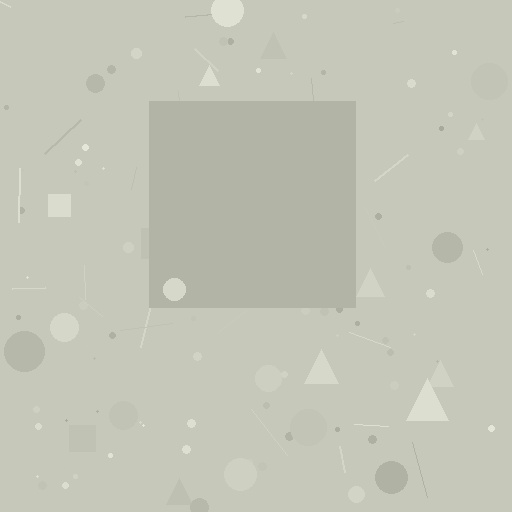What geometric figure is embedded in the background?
A square is embedded in the background.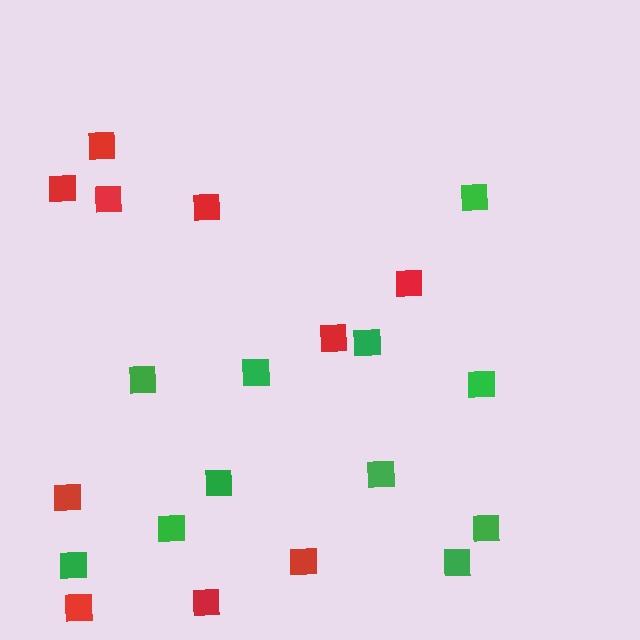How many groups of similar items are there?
There are 2 groups: one group of green squares (11) and one group of red squares (10).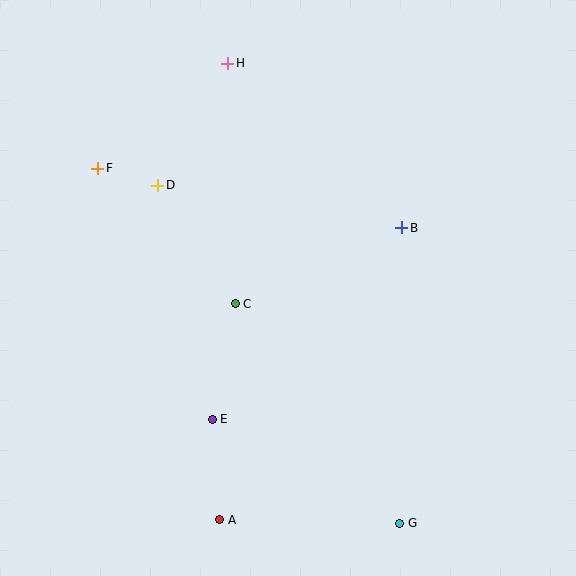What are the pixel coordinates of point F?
Point F is at (98, 168).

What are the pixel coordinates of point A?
Point A is at (220, 520).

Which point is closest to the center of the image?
Point C at (235, 304) is closest to the center.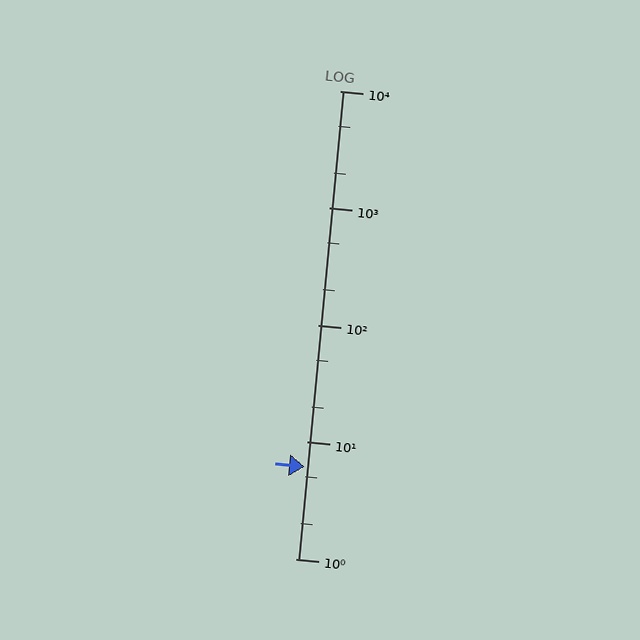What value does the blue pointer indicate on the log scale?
The pointer indicates approximately 6.1.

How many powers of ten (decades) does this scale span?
The scale spans 4 decades, from 1 to 10000.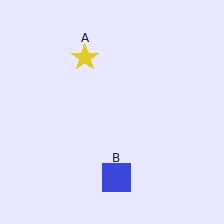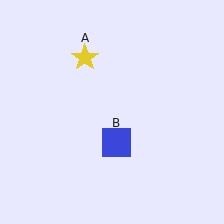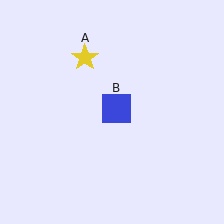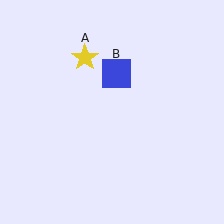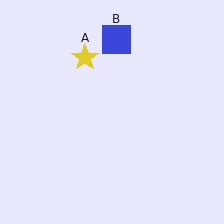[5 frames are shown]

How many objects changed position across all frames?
1 object changed position: blue square (object B).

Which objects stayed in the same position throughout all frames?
Yellow star (object A) remained stationary.